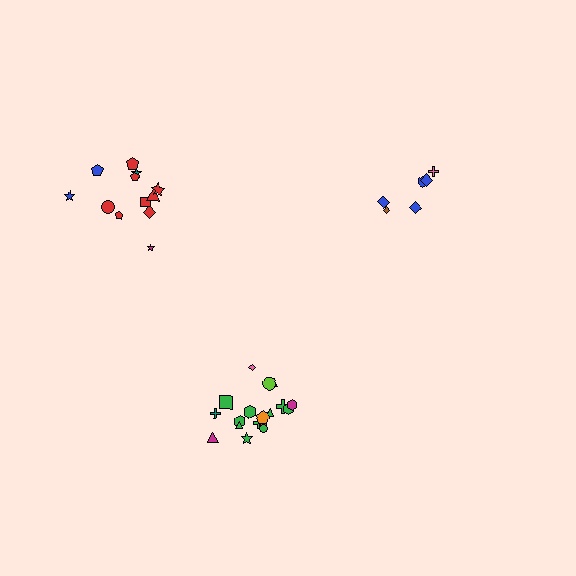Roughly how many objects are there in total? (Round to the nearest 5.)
Roughly 35 objects in total.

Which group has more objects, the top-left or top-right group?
The top-left group.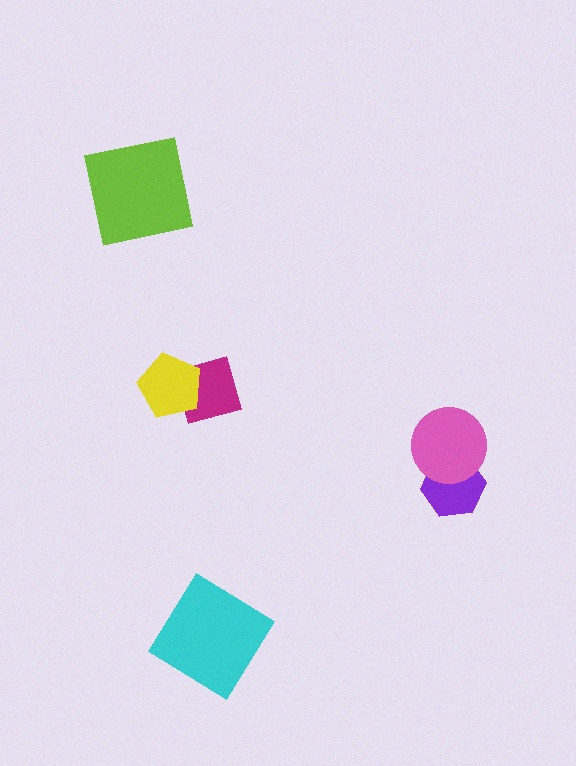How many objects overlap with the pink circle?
1 object overlaps with the pink circle.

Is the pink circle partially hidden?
No, no other shape covers it.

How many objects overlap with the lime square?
0 objects overlap with the lime square.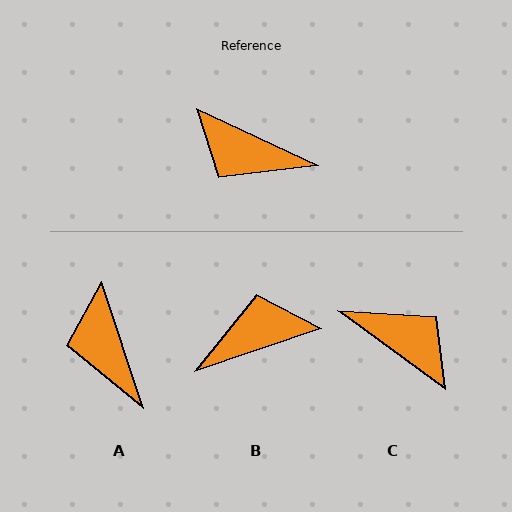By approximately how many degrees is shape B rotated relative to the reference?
Approximately 136 degrees clockwise.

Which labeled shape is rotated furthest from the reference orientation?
C, about 169 degrees away.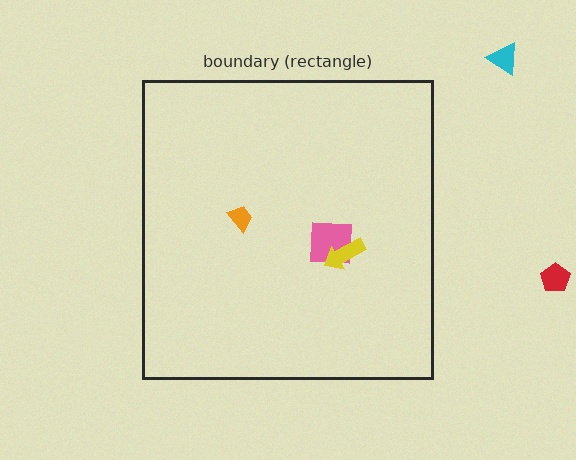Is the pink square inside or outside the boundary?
Inside.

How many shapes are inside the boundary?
3 inside, 2 outside.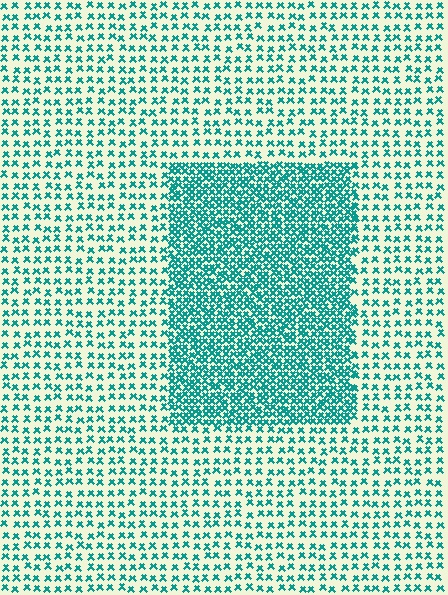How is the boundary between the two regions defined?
The boundary is defined by a change in element density (approximately 2.5x ratio). All elements are the same color, size, and shape.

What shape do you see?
I see a rectangle.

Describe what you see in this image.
The image contains small teal elements arranged at two different densities. A rectangle-shaped region is visible where the elements are more densely packed than the surrounding area.